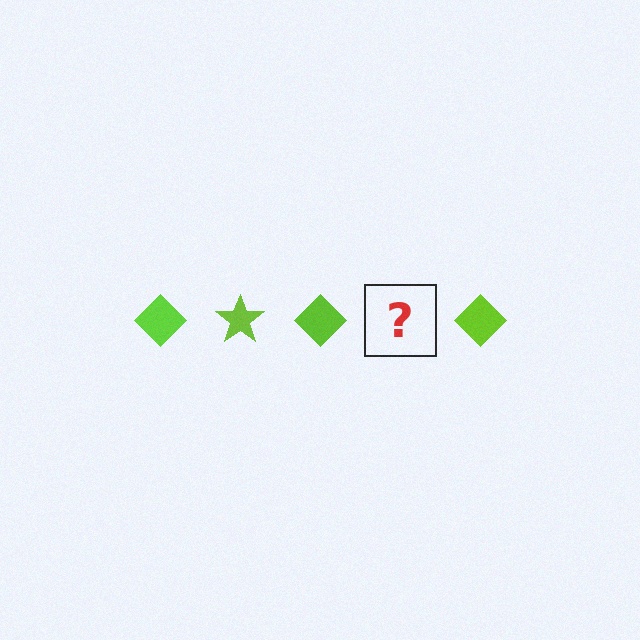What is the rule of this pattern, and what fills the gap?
The rule is that the pattern cycles through diamond, star shapes in lime. The gap should be filled with a lime star.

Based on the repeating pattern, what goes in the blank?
The blank should be a lime star.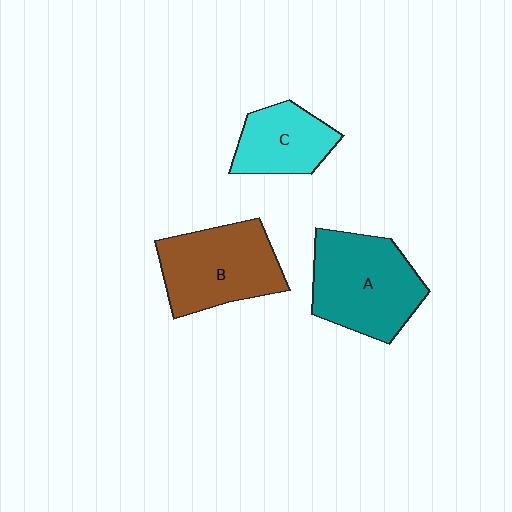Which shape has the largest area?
Shape A (teal).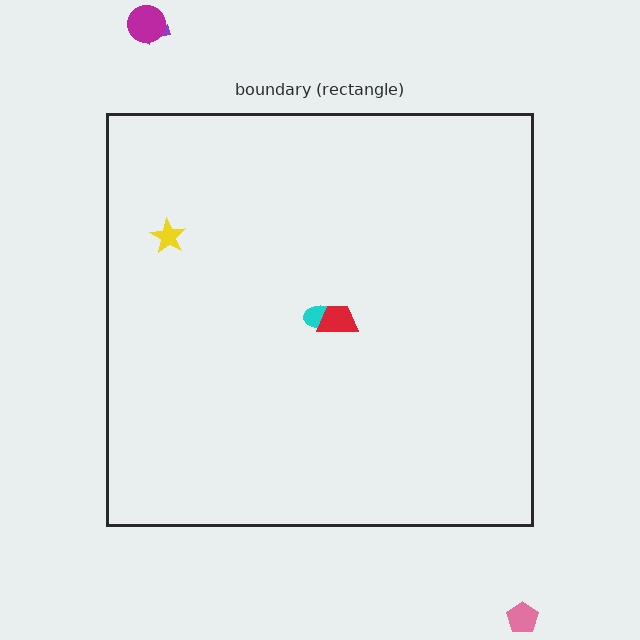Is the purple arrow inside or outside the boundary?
Outside.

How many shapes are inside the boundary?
3 inside, 3 outside.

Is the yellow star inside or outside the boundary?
Inside.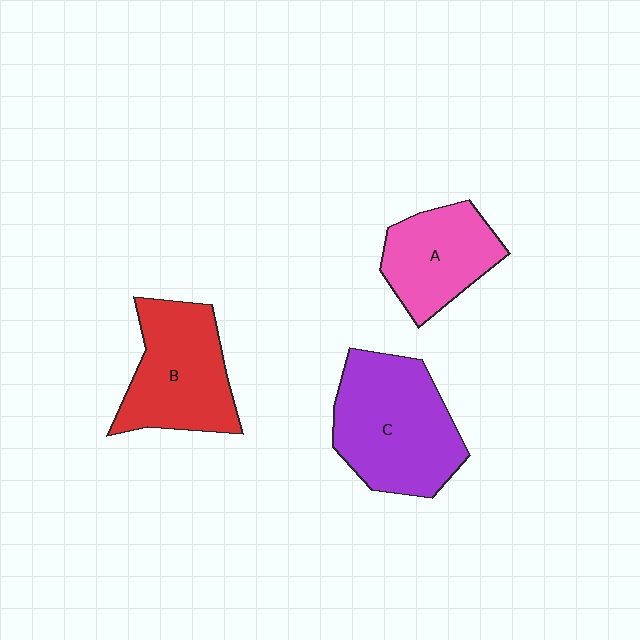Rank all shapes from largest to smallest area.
From largest to smallest: C (purple), B (red), A (pink).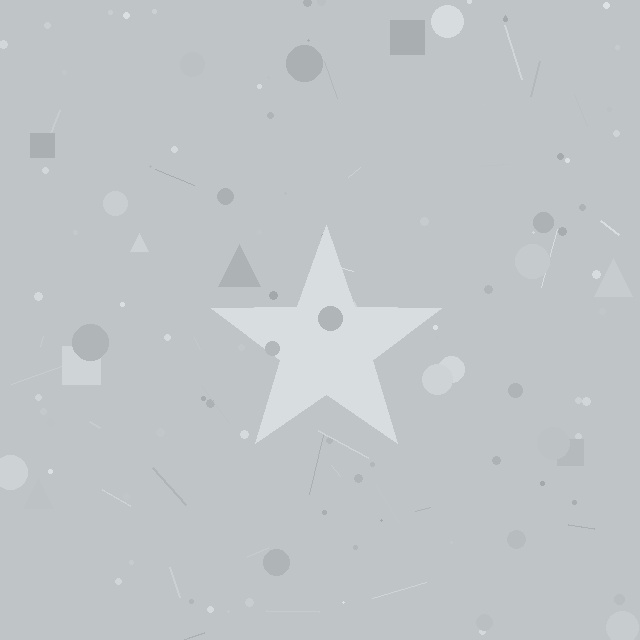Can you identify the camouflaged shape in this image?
The camouflaged shape is a star.